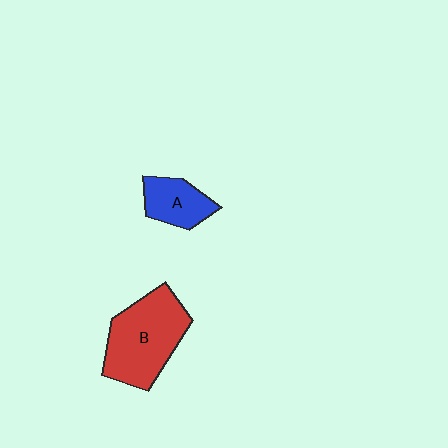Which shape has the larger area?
Shape B (red).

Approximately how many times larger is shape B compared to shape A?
Approximately 2.1 times.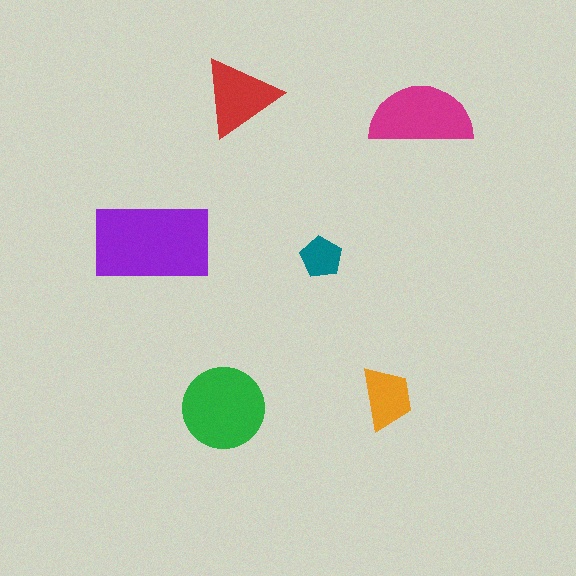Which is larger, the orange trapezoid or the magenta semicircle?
The magenta semicircle.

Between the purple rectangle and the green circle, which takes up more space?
The purple rectangle.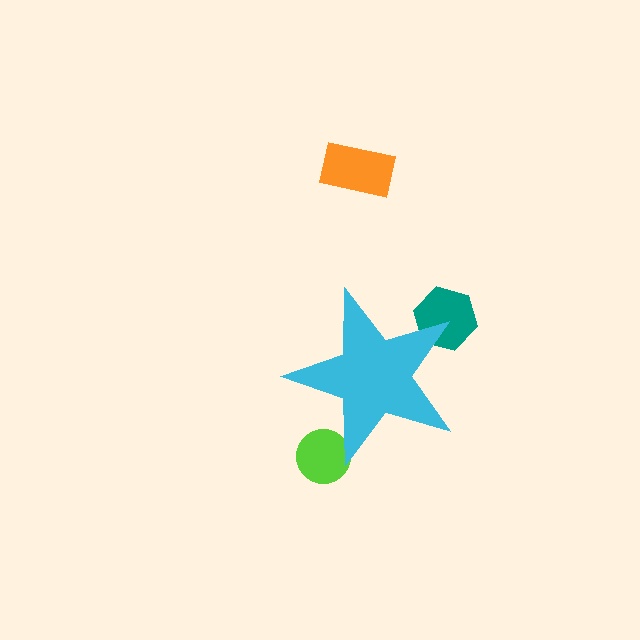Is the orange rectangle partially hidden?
No, the orange rectangle is fully visible.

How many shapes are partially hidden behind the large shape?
2 shapes are partially hidden.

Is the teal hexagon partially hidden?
Yes, the teal hexagon is partially hidden behind the cyan star.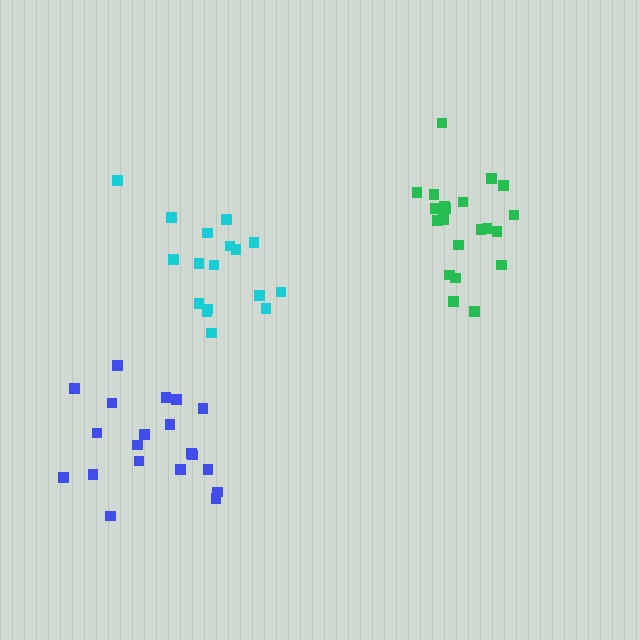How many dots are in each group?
Group 1: 21 dots, Group 2: 17 dots, Group 3: 20 dots (58 total).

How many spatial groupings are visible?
There are 3 spatial groupings.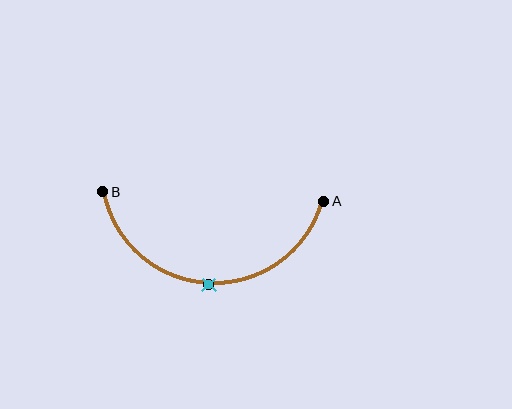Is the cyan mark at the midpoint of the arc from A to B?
Yes. The cyan mark lies on the arc at equal arc-length from both A and B — it is the arc midpoint.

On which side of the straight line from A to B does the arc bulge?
The arc bulges below the straight line connecting A and B.